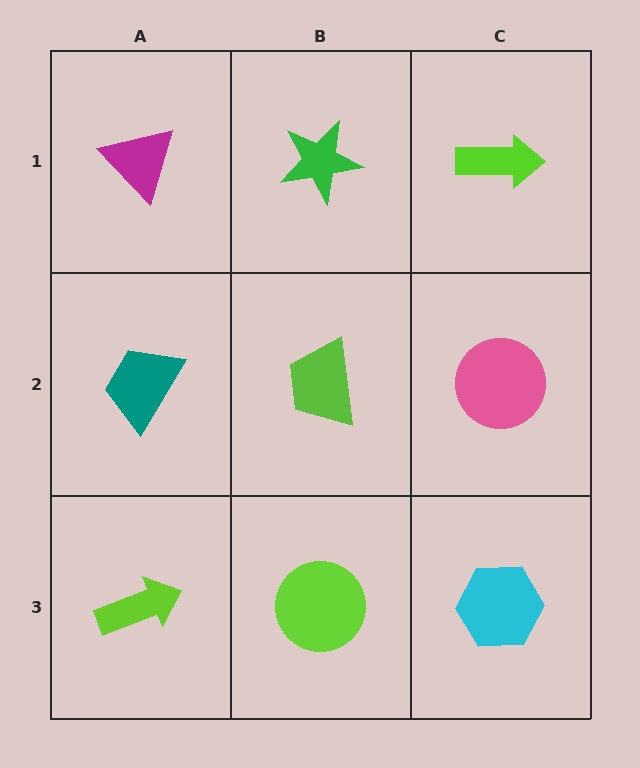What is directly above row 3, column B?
A lime trapezoid.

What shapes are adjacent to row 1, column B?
A lime trapezoid (row 2, column B), a magenta triangle (row 1, column A), a lime arrow (row 1, column C).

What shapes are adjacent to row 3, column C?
A pink circle (row 2, column C), a lime circle (row 3, column B).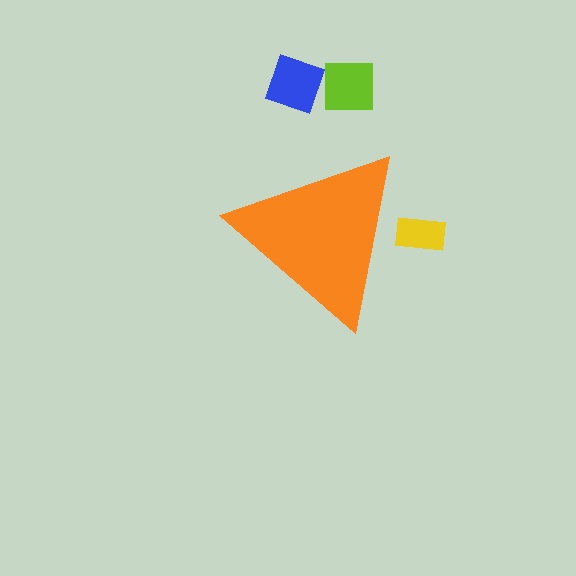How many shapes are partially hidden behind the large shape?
1 shape is partially hidden.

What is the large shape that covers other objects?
An orange triangle.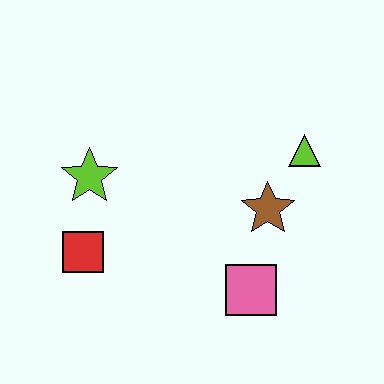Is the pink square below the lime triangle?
Yes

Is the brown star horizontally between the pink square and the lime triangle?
Yes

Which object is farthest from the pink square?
The lime star is farthest from the pink square.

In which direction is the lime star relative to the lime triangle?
The lime star is to the left of the lime triangle.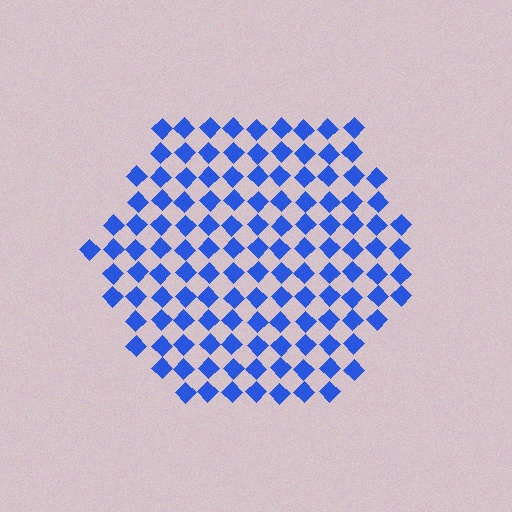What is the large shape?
The large shape is a hexagon.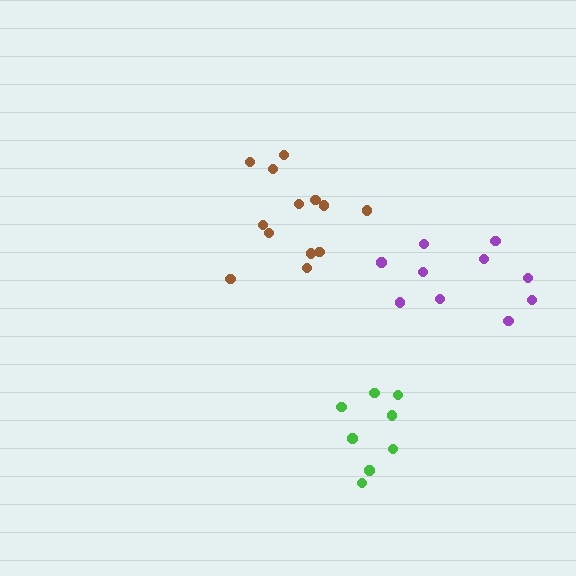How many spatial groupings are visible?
There are 3 spatial groupings.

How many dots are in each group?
Group 1: 13 dots, Group 2: 10 dots, Group 3: 8 dots (31 total).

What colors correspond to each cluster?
The clusters are colored: brown, purple, green.